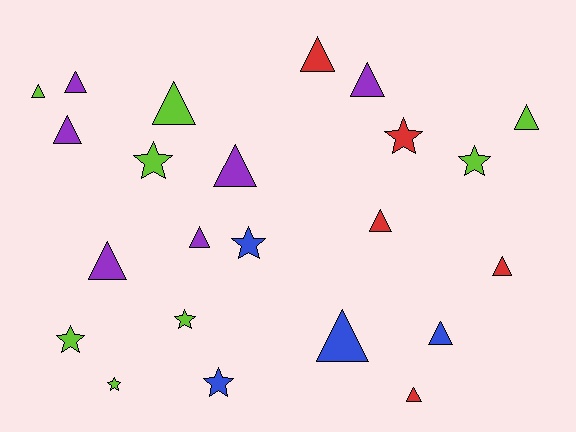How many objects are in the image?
There are 23 objects.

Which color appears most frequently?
Lime, with 8 objects.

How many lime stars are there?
There are 5 lime stars.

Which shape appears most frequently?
Triangle, with 15 objects.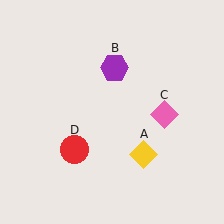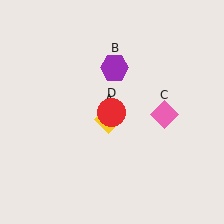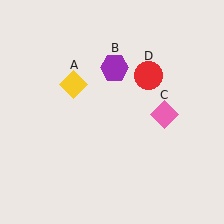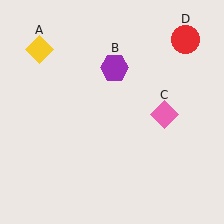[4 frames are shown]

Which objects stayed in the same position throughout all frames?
Purple hexagon (object B) and pink diamond (object C) remained stationary.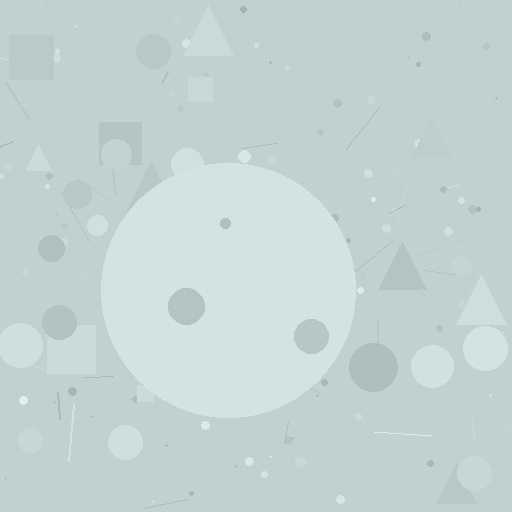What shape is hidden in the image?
A circle is hidden in the image.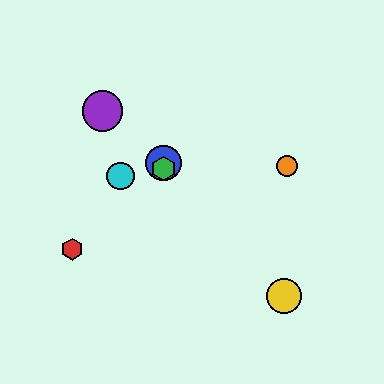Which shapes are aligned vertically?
The blue circle, the green hexagon are aligned vertically.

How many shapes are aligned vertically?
2 shapes (the blue circle, the green hexagon) are aligned vertically.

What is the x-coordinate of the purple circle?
The purple circle is at x≈103.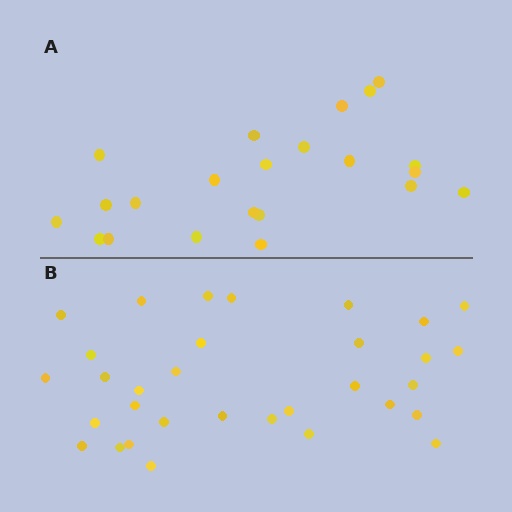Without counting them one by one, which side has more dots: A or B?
Region B (the bottom region) has more dots.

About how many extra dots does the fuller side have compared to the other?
Region B has roughly 10 or so more dots than region A.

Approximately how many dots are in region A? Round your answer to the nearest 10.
About 20 dots. (The exact count is 22, which rounds to 20.)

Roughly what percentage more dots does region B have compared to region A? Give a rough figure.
About 45% more.